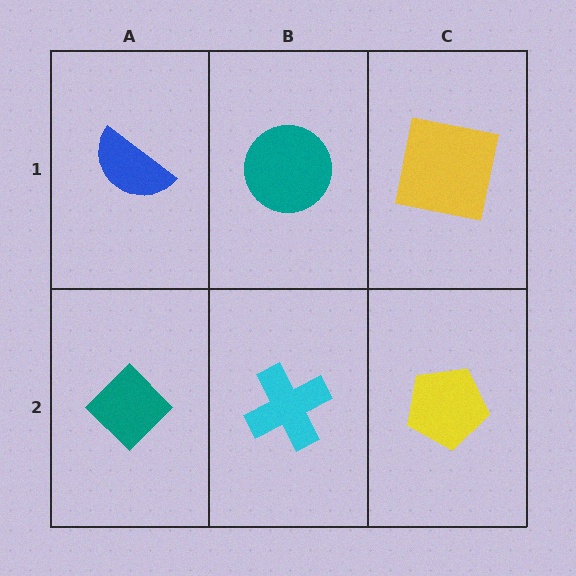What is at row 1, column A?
A blue semicircle.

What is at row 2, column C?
A yellow pentagon.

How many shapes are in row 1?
3 shapes.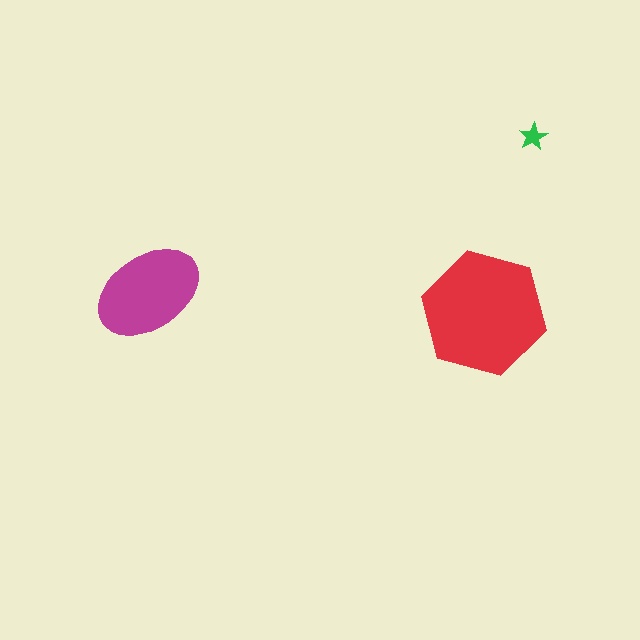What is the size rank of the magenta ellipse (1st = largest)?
2nd.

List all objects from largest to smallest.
The red hexagon, the magenta ellipse, the green star.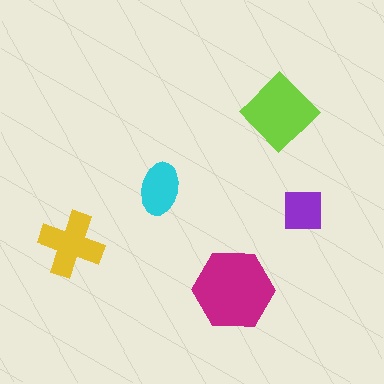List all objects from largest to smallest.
The magenta hexagon, the lime diamond, the yellow cross, the cyan ellipse, the purple square.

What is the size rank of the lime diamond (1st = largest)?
2nd.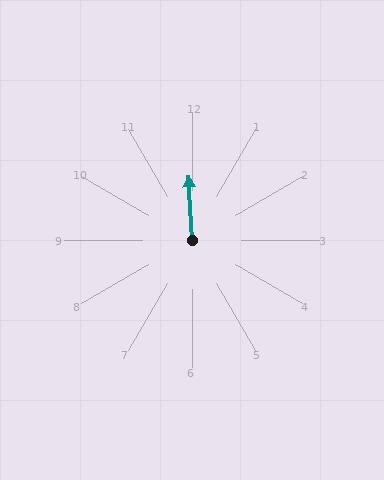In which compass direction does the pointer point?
North.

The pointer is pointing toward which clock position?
Roughly 12 o'clock.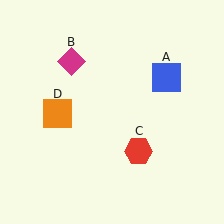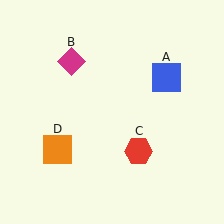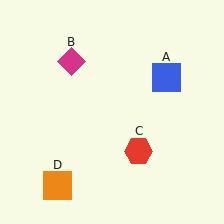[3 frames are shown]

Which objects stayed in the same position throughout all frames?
Blue square (object A) and magenta diamond (object B) and red hexagon (object C) remained stationary.